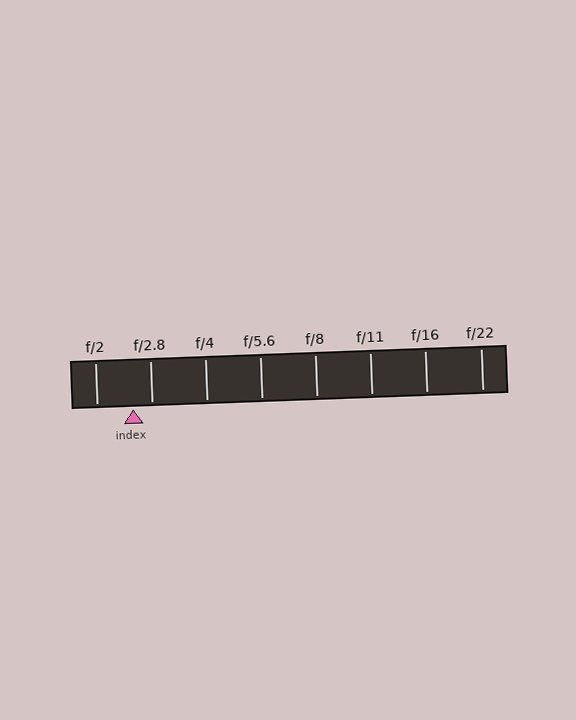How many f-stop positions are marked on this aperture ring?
There are 8 f-stop positions marked.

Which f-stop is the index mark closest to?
The index mark is closest to f/2.8.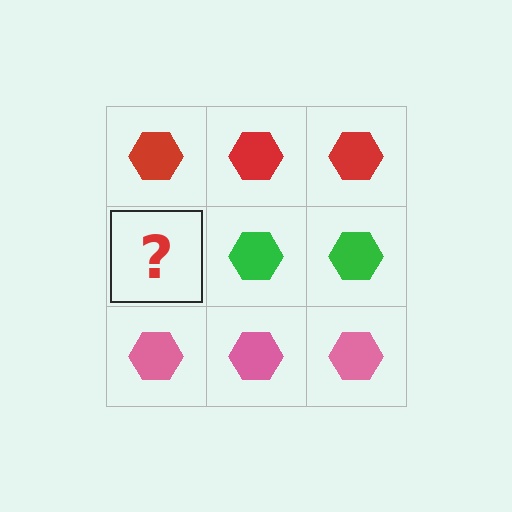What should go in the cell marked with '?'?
The missing cell should contain a green hexagon.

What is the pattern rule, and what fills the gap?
The rule is that each row has a consistent color. The gap should be filled with a green hexagon.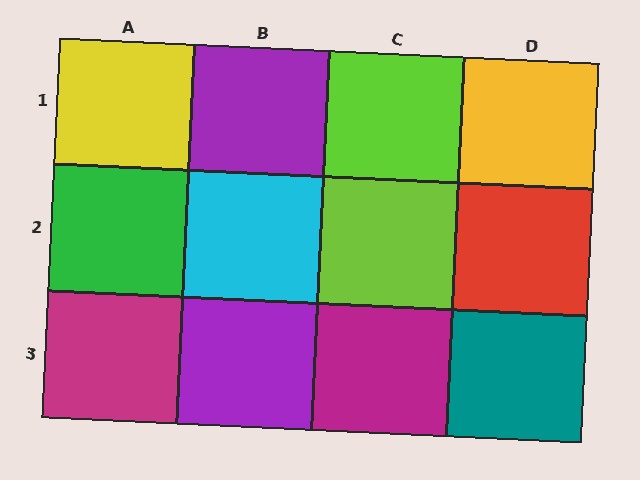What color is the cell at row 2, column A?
Green.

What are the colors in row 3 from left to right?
Magenta, purple, magenta, teal.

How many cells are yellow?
2 cells are yellow.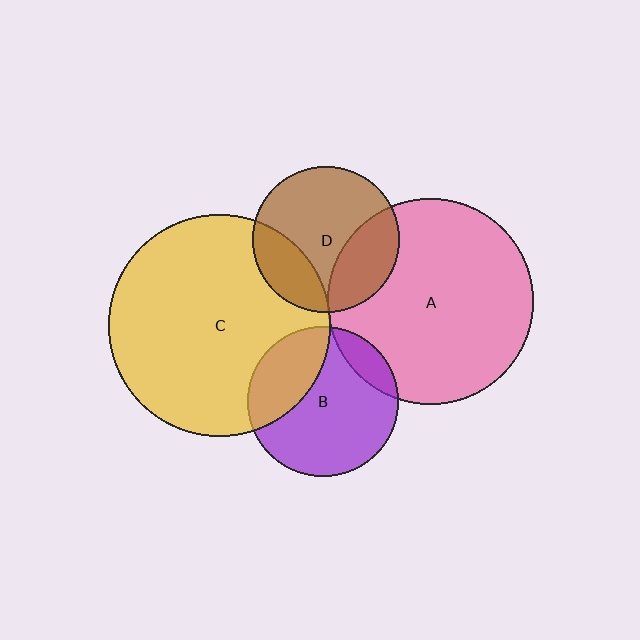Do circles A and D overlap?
Yes.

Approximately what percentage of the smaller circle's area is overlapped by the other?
Approximately 30%.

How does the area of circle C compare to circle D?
Approximately 2.3 times.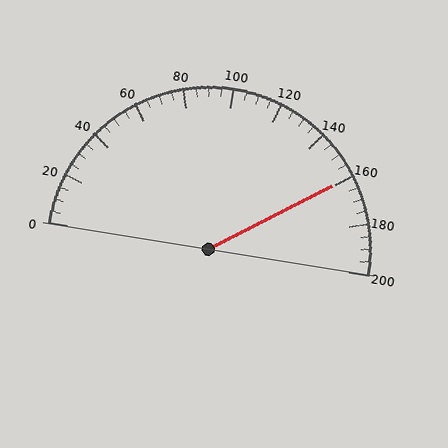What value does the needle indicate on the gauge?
The needle indicates approximately 160.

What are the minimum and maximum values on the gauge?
The gauge ranges from 0 to 200.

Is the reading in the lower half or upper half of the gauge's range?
The reading is in the upper half of the range (0 to 200).